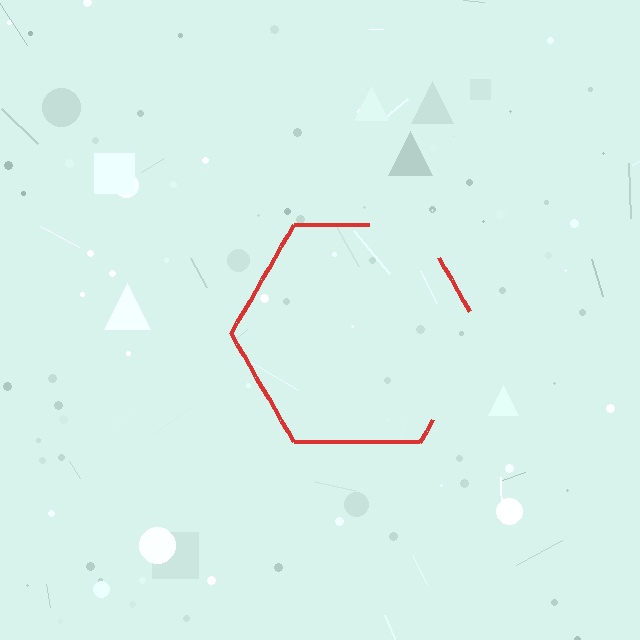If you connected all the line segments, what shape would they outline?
They would outline a hexagon.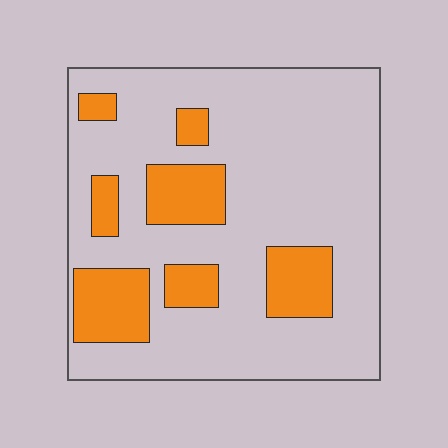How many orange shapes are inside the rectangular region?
7.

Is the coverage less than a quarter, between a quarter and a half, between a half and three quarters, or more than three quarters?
Less than a quarter.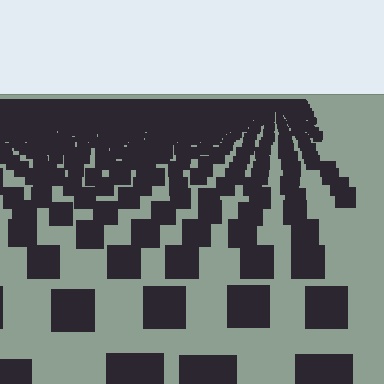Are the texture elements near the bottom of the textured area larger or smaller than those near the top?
Larger. Near the bottom, elements are closer to the viewer and appear at a bigger on-screen size.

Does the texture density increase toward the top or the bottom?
Density increases toward the top.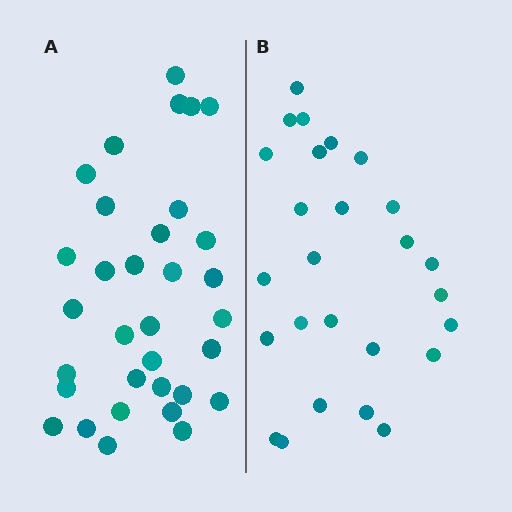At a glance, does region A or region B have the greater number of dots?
Region A (the left region) has more dots.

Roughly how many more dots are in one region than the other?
Region A has roughly 8 or so more dots than region B.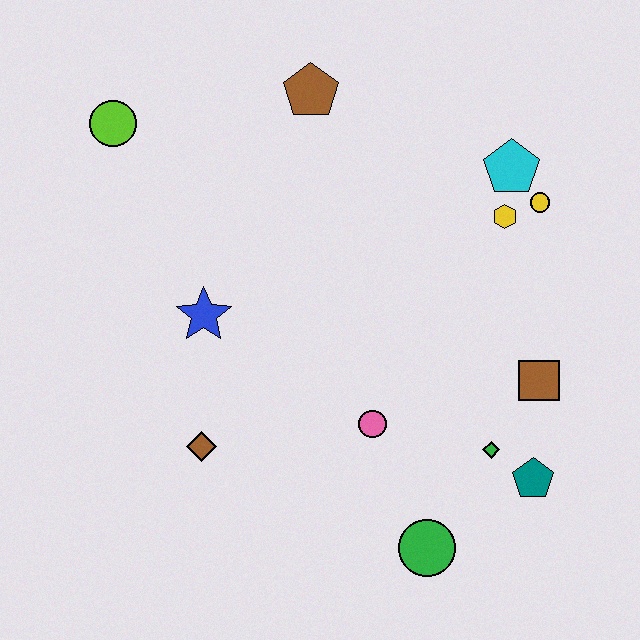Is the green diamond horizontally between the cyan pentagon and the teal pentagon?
No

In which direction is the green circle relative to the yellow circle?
The green circle is below the yellow circle.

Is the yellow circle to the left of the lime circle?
No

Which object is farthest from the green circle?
The lime circle is farthest from the green circle.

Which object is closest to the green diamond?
The teal pentagon is closest to the green diamond.